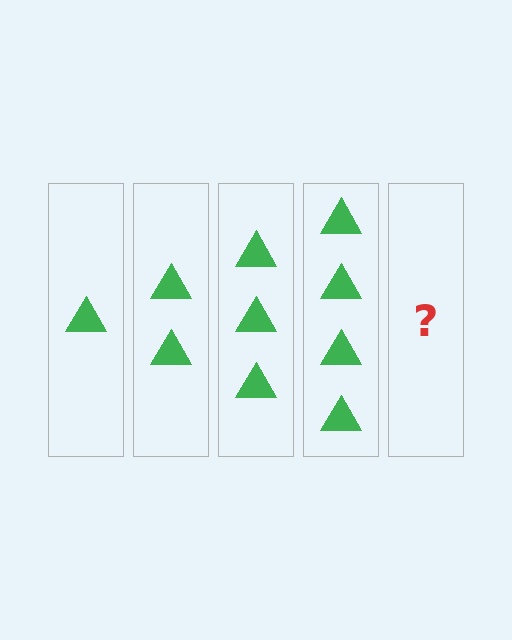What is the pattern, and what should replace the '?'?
The pattern is that each step adds one more triangle. The '?' should be 5 triangles.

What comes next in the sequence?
The next element should be 5 triangles.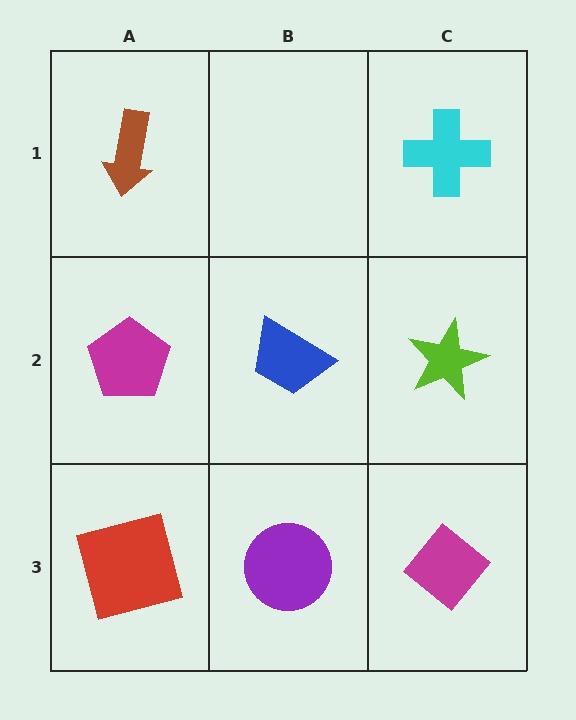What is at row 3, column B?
A purple circle.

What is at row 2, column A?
A magenta pentagon.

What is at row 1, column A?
A brown arrow.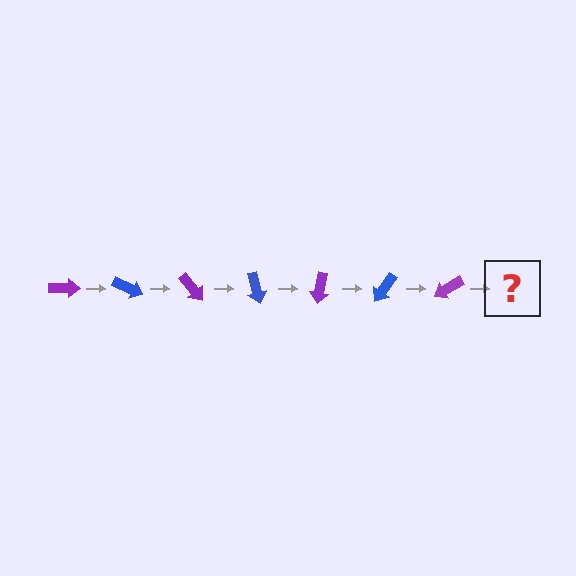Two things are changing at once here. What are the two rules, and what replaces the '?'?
The two rules are that it rotates 25 degrees each step and the color cycles through purple and blue. The '?' should be a blue arrow, rotated 175 degrees from the start.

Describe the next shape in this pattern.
It should be a blue arrow, rotated 175 degrees from the start.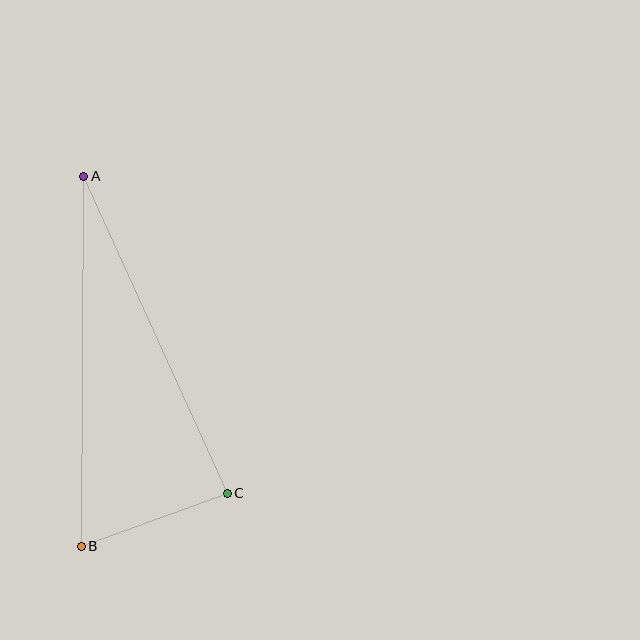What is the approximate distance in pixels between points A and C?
The distance between A and C is approximately 348 pixels.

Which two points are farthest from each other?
Points A and B are farthest from each other.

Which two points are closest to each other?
Points B and C are closest to each other.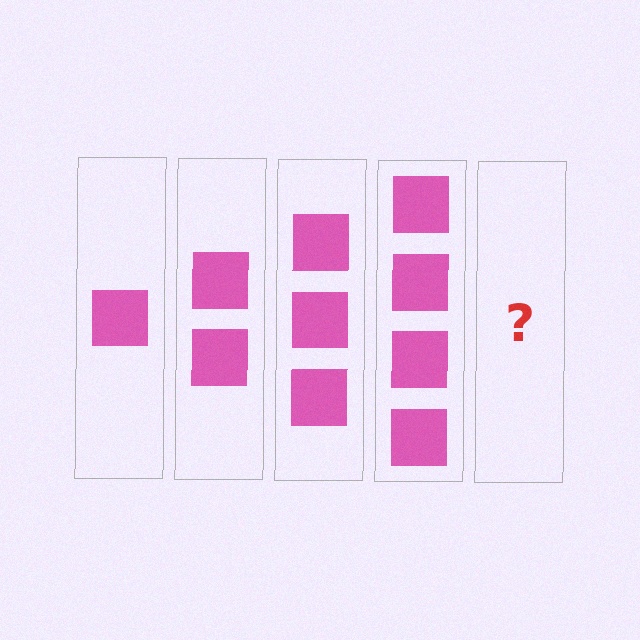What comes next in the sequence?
The next element should be 5 squares.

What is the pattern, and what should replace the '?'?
The pattern is that each step adds one more square. The '?' should be 5 squares.